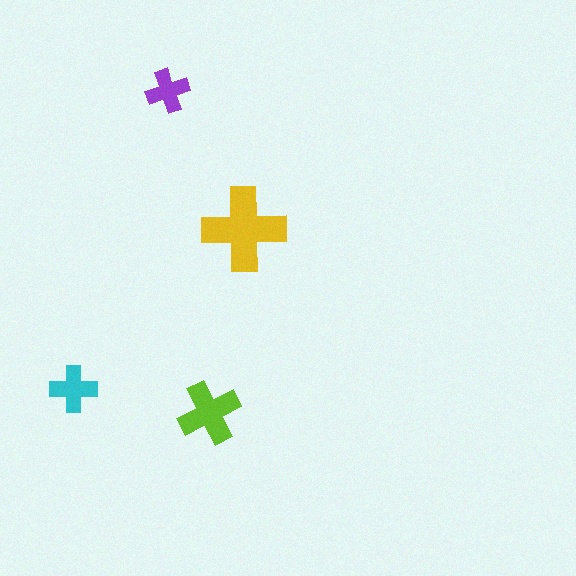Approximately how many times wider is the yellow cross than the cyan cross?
About 2 times wider.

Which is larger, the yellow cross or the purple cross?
The yellow one.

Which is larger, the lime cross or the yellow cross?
The yellow one.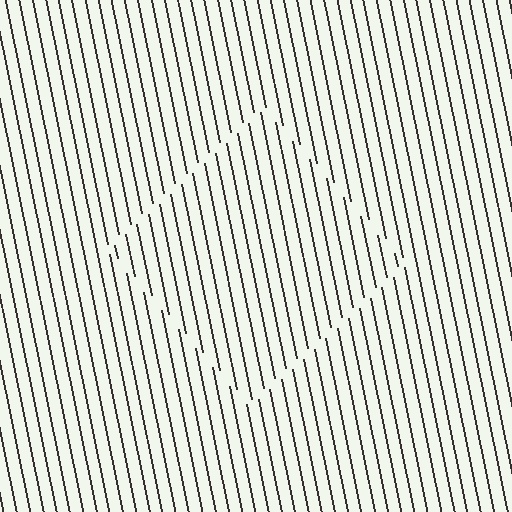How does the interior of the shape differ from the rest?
The interior of the shape contains the same grating, shifted by half a period — the contour is defined by the phase discontinuity where line-ends from the inner and outer gratings abut.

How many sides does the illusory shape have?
4 sides — the line-ends trace a square.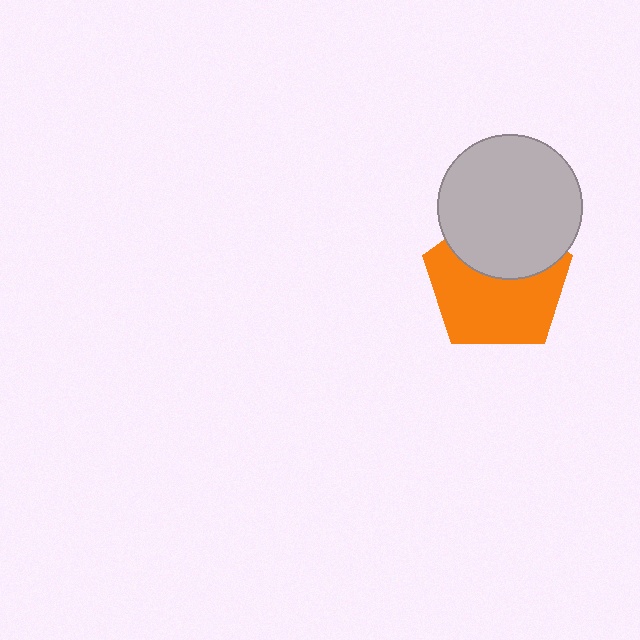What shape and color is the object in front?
The object in front is a light gray circle.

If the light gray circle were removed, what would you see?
You would see the complete orange pentagon.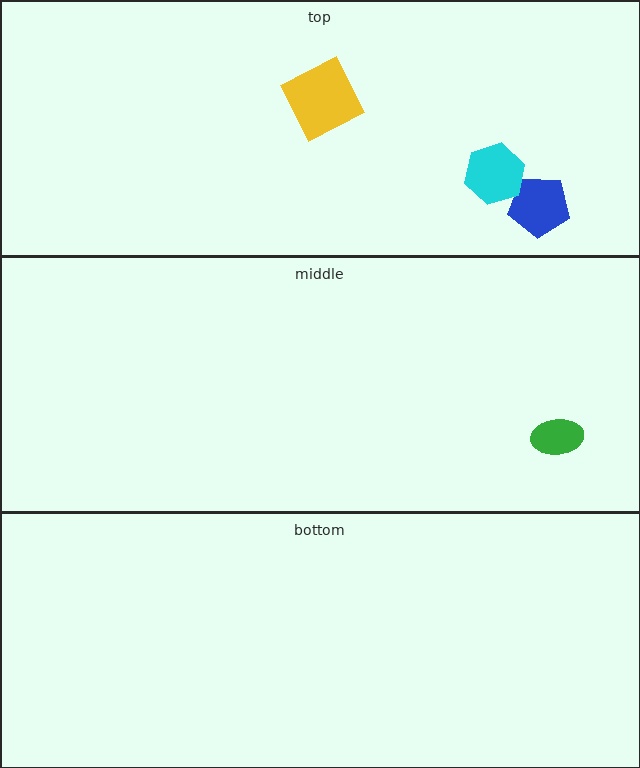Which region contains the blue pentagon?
The top region.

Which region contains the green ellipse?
The middle region.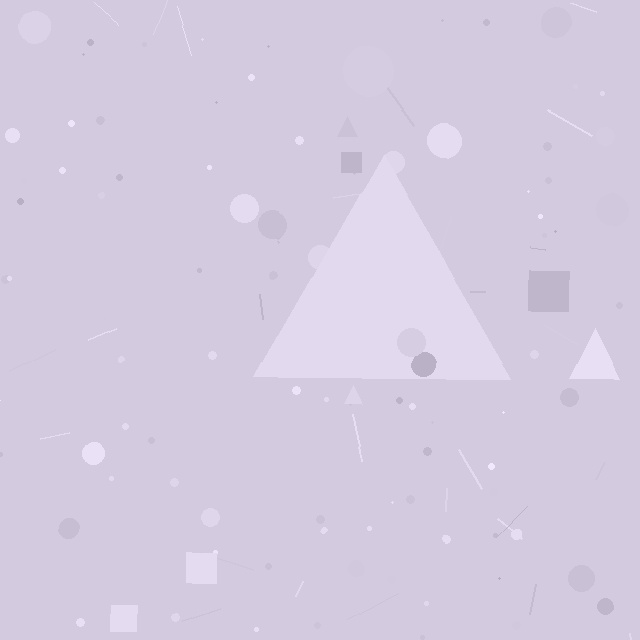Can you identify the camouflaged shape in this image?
The camouflaged shape is a triangle.